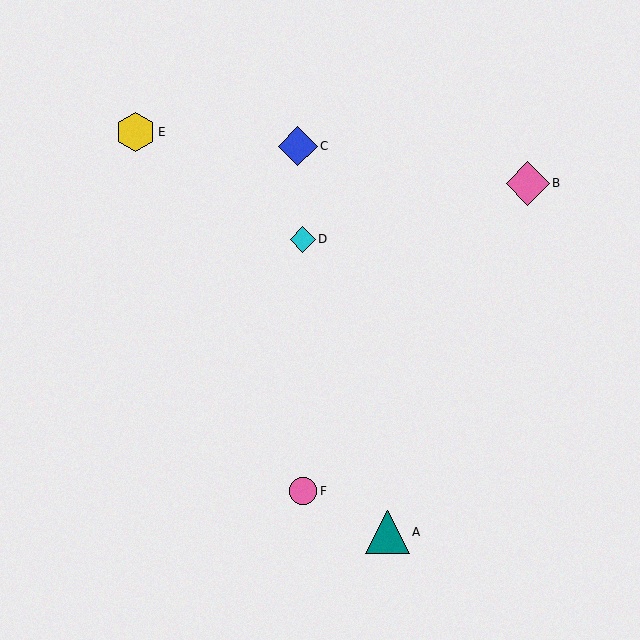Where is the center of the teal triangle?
The center of the teal triangle is at (388, 532).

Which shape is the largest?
The teal triangle (labeled A) is the largest.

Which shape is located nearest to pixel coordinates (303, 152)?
The blue diamond (labeled C) at (298, 146) is nearest to that location.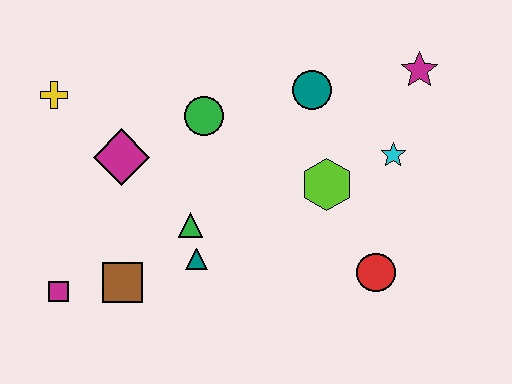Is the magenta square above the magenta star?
No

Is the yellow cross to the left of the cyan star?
Yes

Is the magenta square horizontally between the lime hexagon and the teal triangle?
No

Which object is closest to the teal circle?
The lime hexagon is closest to the teal circle.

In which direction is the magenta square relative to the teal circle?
The magenta square is to the left of the teal circle.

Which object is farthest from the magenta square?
The magenta star is farthest from the magenta square.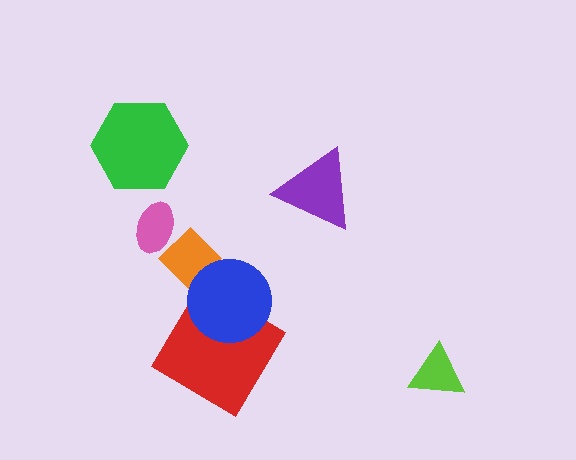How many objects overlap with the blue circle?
2 objects overlap with the blue circle.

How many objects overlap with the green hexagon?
0 objects overlap with the green hexagon.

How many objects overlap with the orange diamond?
2 objects overlap with the orange diamond.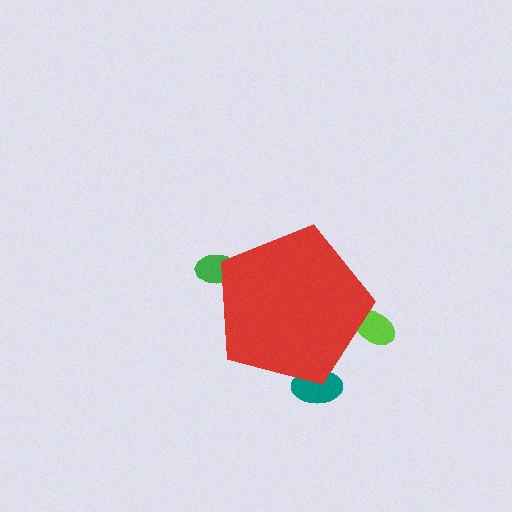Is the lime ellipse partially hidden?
Yes, the lime ellipse is partially hidden behind the red pentagon.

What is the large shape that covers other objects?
A red pentagon.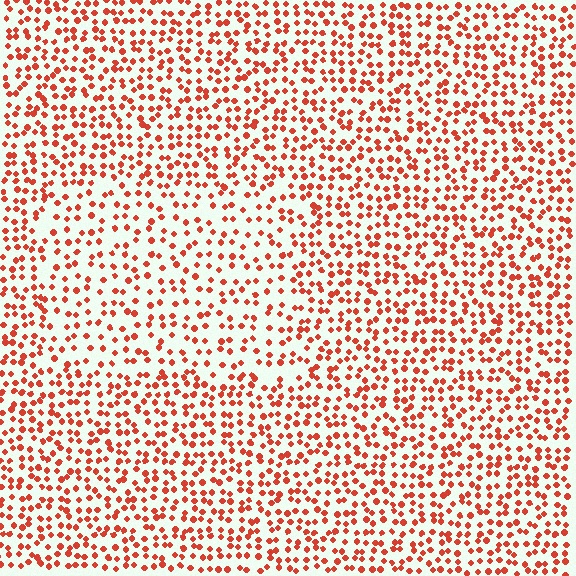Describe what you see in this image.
The image contains small red elements arranged at two different densities. A rectangle-shaped region is visible where the elements are less densely packed than the surrounding area.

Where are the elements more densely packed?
The elements are more densely packed outside the rectangle boundary.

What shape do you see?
I see a rectangle.